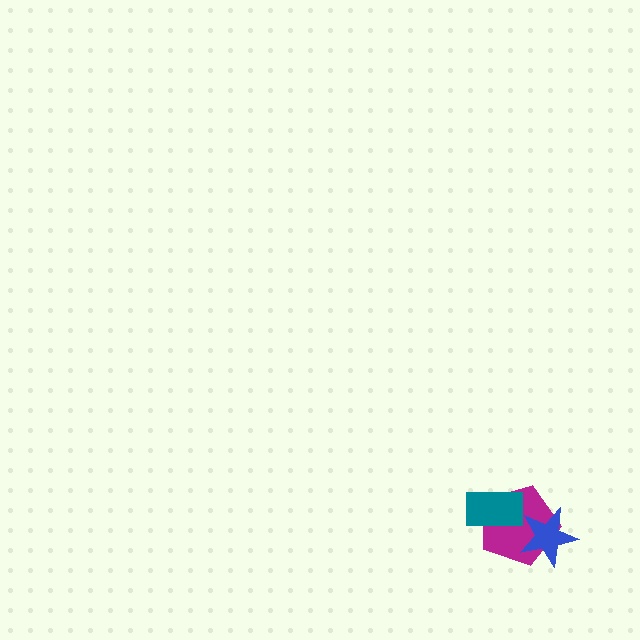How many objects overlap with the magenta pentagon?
2 objects overlap with the magenta pentagon.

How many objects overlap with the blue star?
1 object overlaps with the blue star.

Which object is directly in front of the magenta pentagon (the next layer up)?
The teal rectangle is directly in front of the magenta pentagon.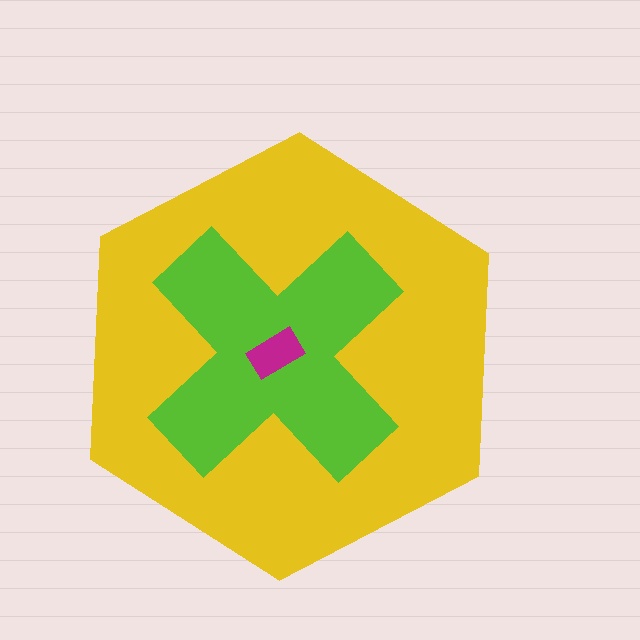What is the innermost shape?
The magenta rectangle.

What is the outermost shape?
The yellow hexagon.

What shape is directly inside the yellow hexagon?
The lime cross.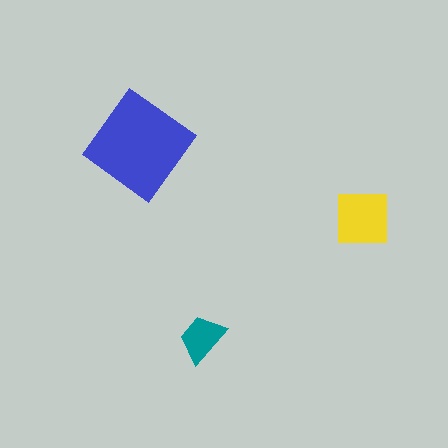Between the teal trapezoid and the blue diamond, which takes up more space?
The blue diamond.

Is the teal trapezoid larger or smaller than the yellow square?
Smaller.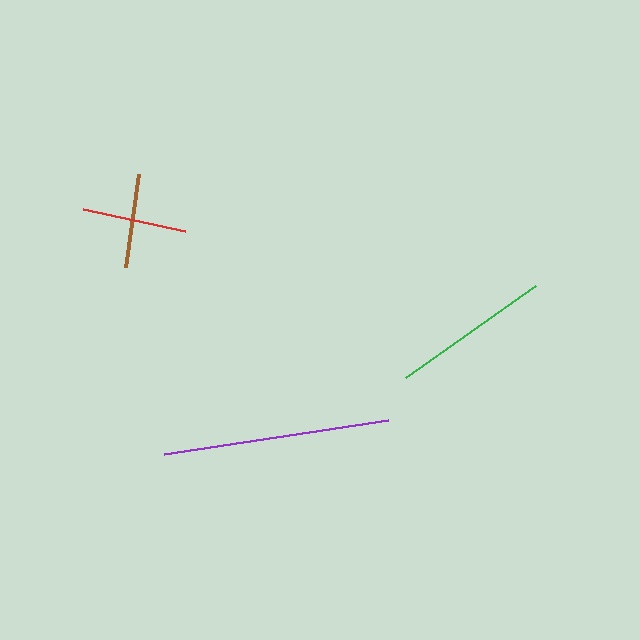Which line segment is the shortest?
The brown line is the shortest at approximately 95 pixels.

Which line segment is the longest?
The purple line is the longest at approximately 226 pixels.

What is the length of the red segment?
The red segment is approximately 104 pixels long.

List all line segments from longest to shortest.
From longest to shortest: purple, green, red, brown.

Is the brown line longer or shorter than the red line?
The red line is longer than the brown line.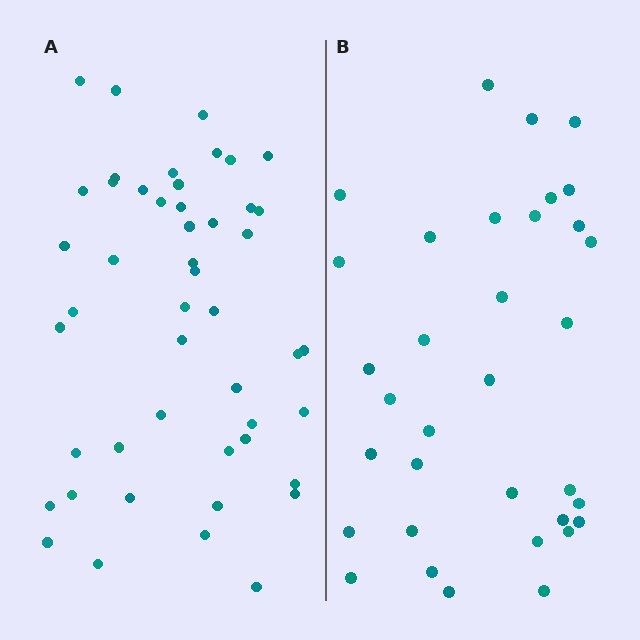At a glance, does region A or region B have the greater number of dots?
Region A (the left region) has more dots.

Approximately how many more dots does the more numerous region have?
Region A has approximately 15 more dots than region B.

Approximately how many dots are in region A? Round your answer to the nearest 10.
About 50 dots. (The exact count is 48, which rounds to 50.)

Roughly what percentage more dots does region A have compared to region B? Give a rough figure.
About 40% more.